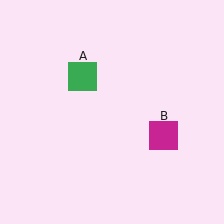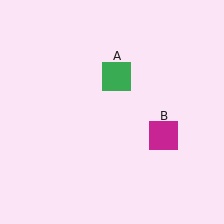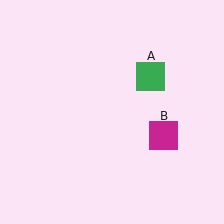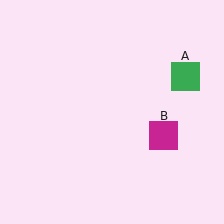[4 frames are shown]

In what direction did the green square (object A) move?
The green square (object A) moved right.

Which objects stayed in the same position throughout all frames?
Magenta square (object B) remained stationary.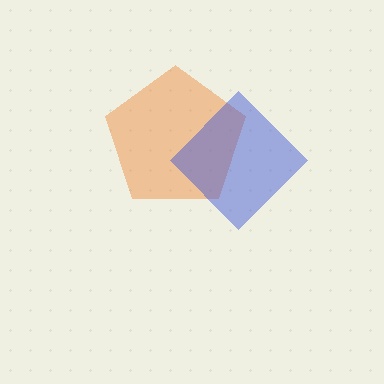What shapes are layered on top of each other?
The layered shapes are: an orange pentagon, a blue diamond.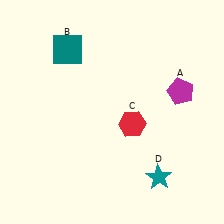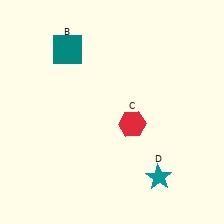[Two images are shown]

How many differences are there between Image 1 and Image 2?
There is 1 difference between the two images.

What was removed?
The magenta pentagon (A) was removed in Image 2.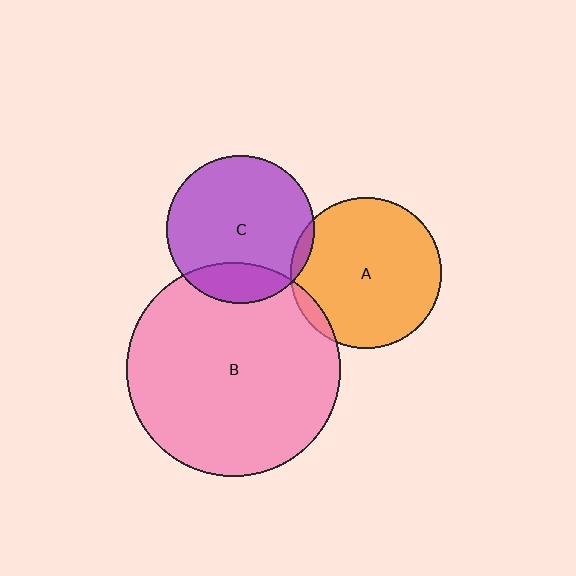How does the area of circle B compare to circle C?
Approximately 2.1 times.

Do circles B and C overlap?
Yes.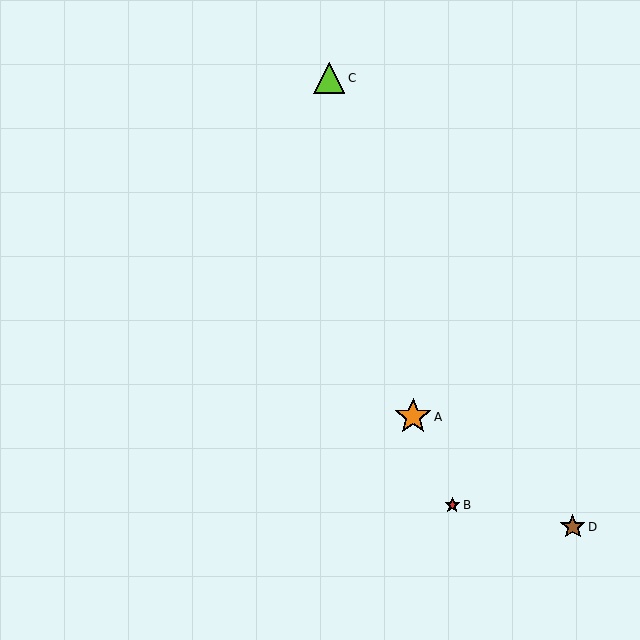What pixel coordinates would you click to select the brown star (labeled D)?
Click at (573, 527) to select the brown star D.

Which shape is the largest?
The orange star (labeled A) is the largest.